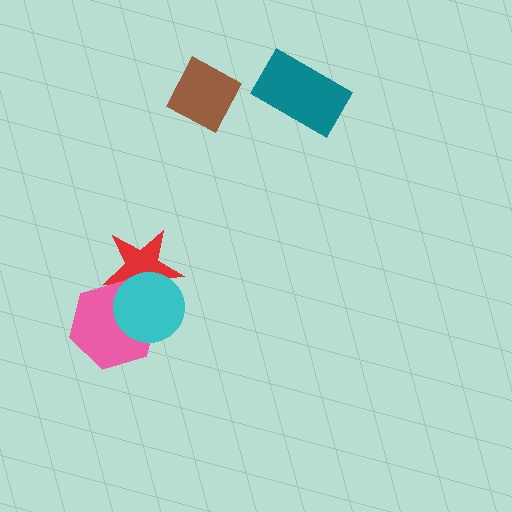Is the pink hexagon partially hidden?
Yes, it is partially covered by another shape.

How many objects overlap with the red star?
2 objects overlap with the red star.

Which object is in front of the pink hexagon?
The cyan circle is in front of the pink hexagon.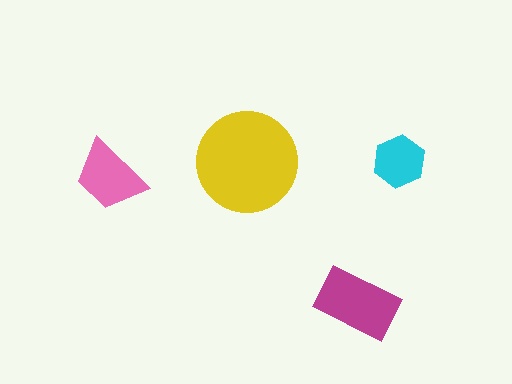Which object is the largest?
The yellow circle.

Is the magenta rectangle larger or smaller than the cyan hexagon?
Larger.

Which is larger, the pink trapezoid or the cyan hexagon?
The pink trapezoid.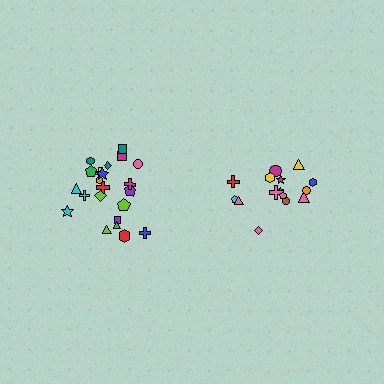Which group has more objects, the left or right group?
The left group.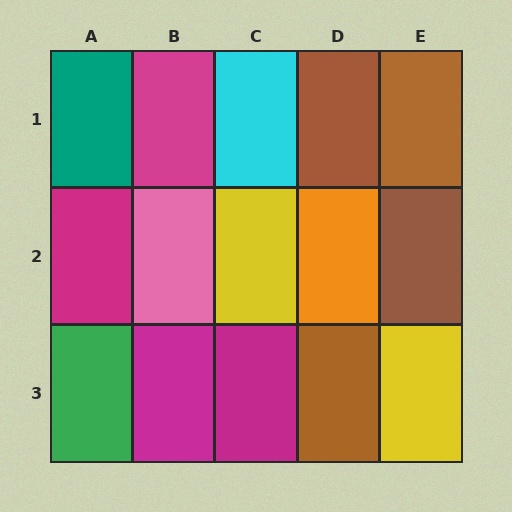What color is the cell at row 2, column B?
Pink.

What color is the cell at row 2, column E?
Brown.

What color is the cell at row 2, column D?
Orange.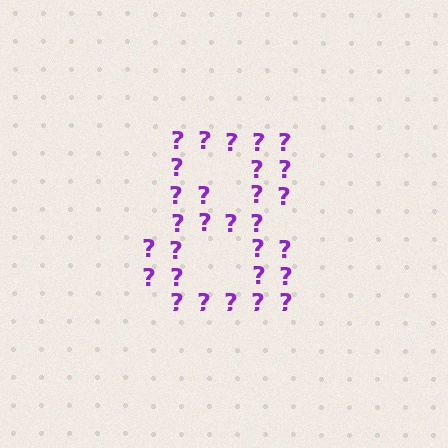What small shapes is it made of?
It is made of small question marks.